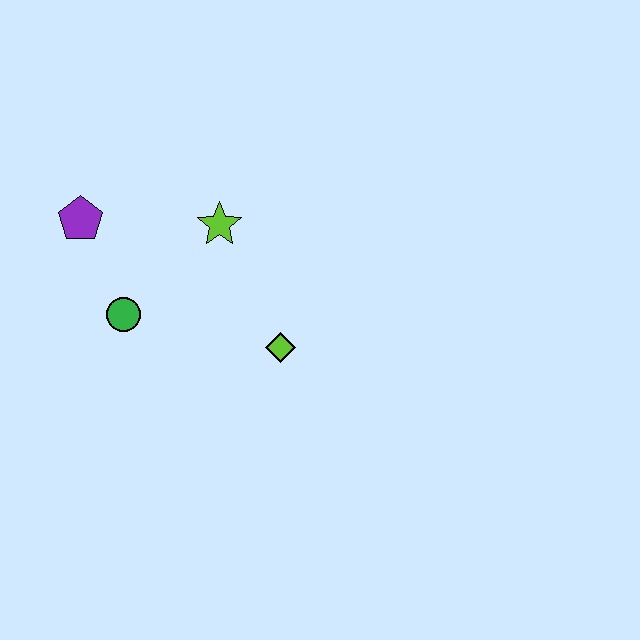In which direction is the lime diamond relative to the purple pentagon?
The lime diamond is to the right of the purple pentagon.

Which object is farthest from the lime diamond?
The purple pentagon is farthest from the lime diamond.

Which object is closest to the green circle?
The purple pentagon is closest to the green circle.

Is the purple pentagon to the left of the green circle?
Yes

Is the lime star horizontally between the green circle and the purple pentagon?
No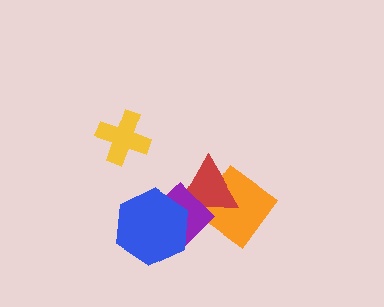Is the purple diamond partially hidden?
Yes, it is partially covered by another shape.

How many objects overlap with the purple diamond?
3 objects overlap with the purple diamond.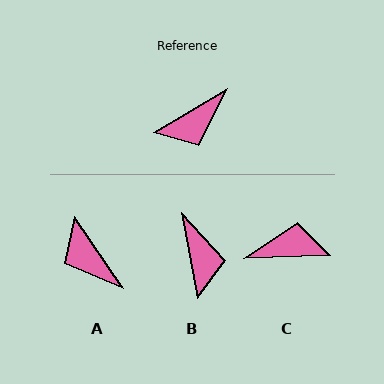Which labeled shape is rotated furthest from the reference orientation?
C, about 150 degrees away.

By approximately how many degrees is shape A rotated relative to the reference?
Approximately 86 degrees clockwise.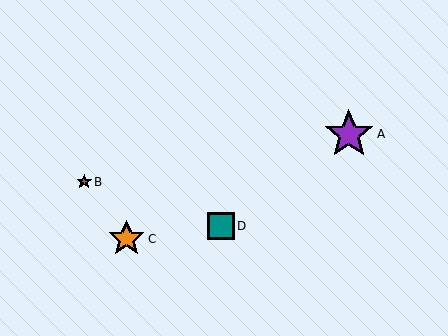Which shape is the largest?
The purple star (labeled A) is the largest.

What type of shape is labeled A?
Shape A is a purple star.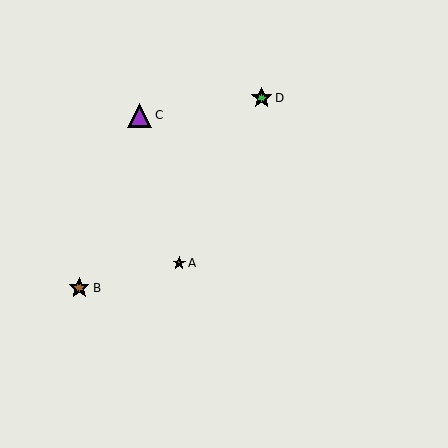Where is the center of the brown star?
The center of the brown star is at (79, 288).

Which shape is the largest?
The purple triangle (labeled C) is the largest.